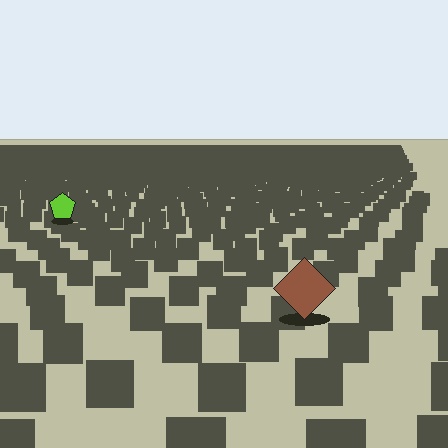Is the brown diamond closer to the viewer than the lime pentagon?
Yes. The brown diamond is closer — you can tell from the texture gradient: the ground texture is coarser near it.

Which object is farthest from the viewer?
The lime pentagon is farthest from the viewer. It appears smaller and the ground texture around it is denser.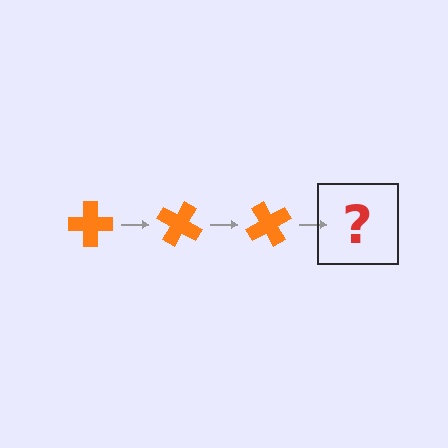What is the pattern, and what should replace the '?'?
The pattern is that the cross rotates 30 degrees each step. The '?' should be an orange cross rotated 90 degrees.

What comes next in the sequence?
The next element should be an orange cross rotated 90 degrees.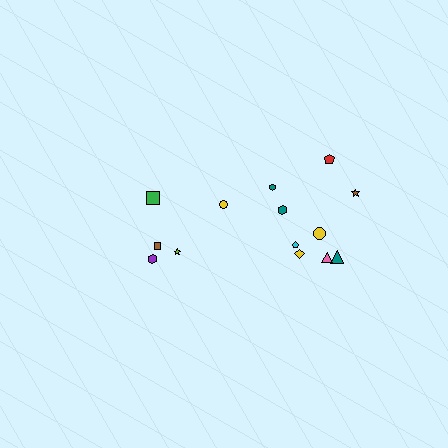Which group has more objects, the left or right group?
The right group.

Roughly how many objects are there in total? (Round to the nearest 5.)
Roughly 15 objects in total.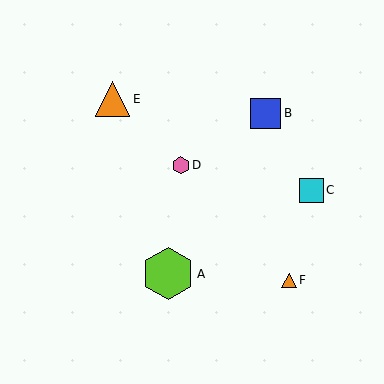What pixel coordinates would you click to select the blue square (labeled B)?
Click at (266, 113) to select the blue square B.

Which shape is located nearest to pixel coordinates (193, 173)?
The pink hexagon (labeled D) at (181, 165) is nearest to that location.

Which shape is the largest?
The lime hexagon (labeled A) is the largest.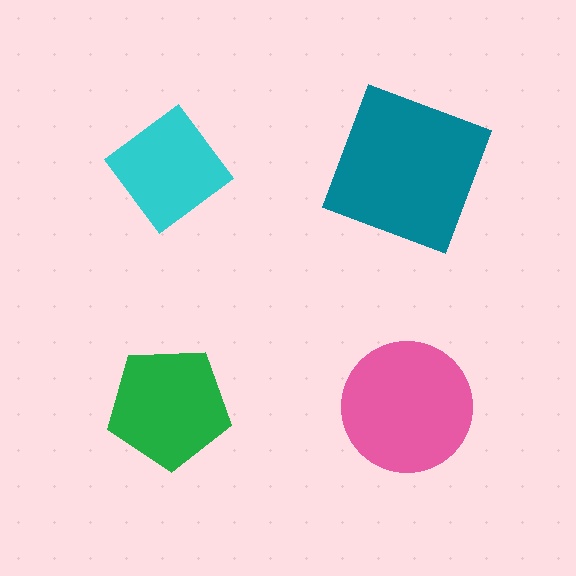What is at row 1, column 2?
A teal square.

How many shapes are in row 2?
2 shapes.